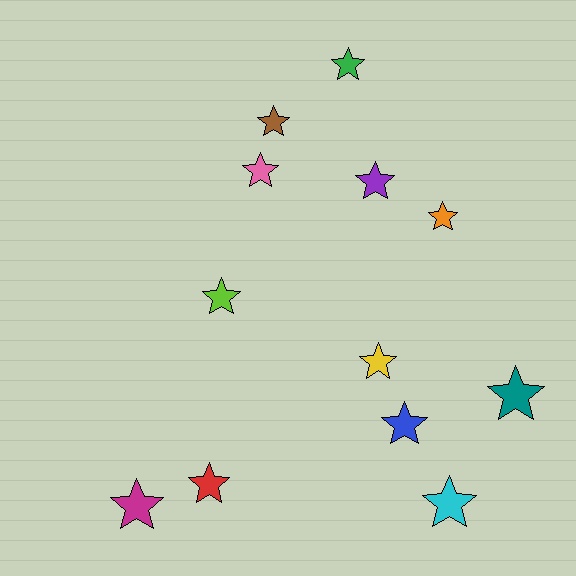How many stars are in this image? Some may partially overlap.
There are 12 stars.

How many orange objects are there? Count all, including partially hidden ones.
There is 1 orange object.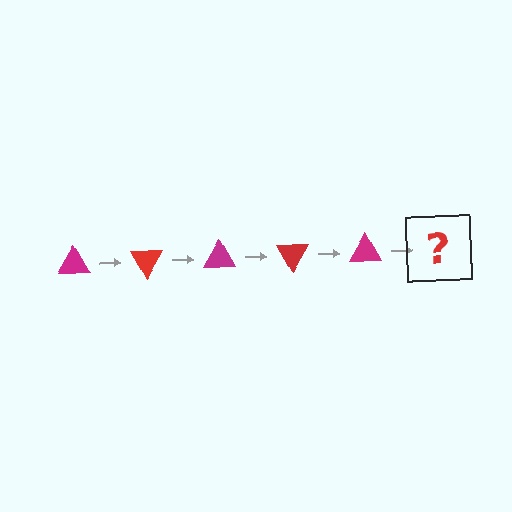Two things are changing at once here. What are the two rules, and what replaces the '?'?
The two rules are that it rotates 60 degrees each step and the color cycles through magenta and red. The '?' should be a red triangle, rotated 300 degrees from the start.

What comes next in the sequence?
The next element should be a red triangle, rotated 300 degrees from the start.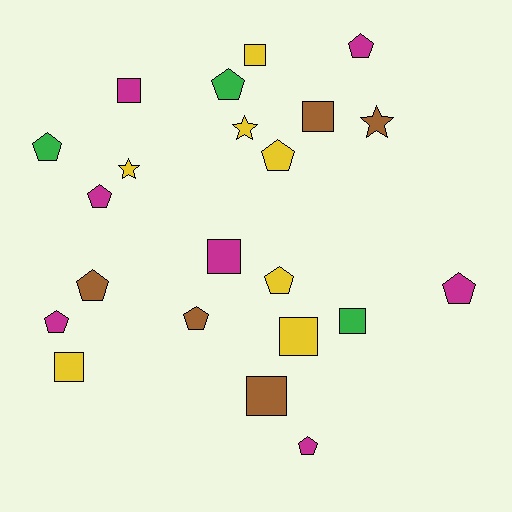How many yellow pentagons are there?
There are 2 yellow pentagons.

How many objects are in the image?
There are 22 objects.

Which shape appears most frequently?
Pentagon, with 11 objects.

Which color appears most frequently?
Magenta, with 7 objects.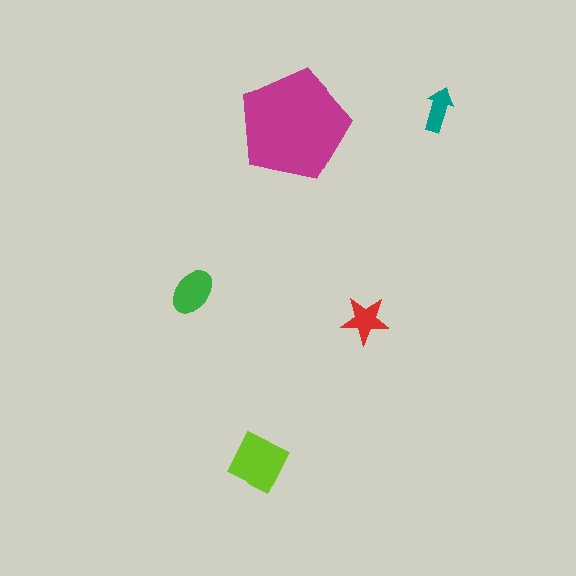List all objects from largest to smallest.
The magenta pentagon, the lime square, the green ellipse, the red star, the teal arrow.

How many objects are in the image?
There are 5 objects in the image.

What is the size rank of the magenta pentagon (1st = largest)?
1st.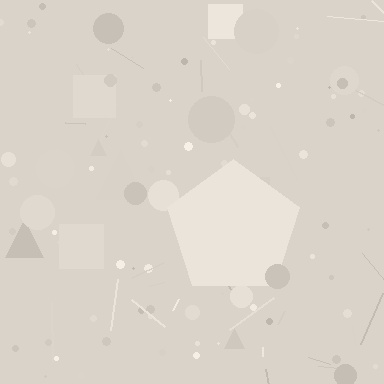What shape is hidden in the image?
A pentagon is hidden in the image.